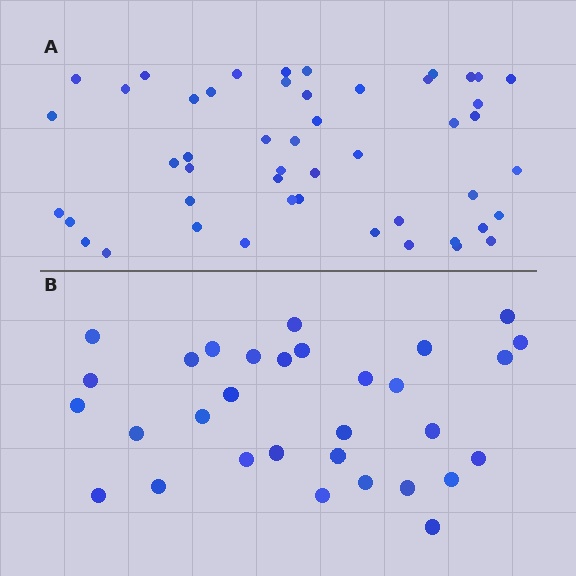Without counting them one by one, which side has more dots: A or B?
Region A (the top region) has more dots.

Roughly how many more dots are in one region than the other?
Region A has approximately 20 more dots than region B.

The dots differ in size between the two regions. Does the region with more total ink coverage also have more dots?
No. Region B has more total ink coverage because its dots are larger, but region A actually contains more individual dots. Total area can be misleading — the number of items is what matters here.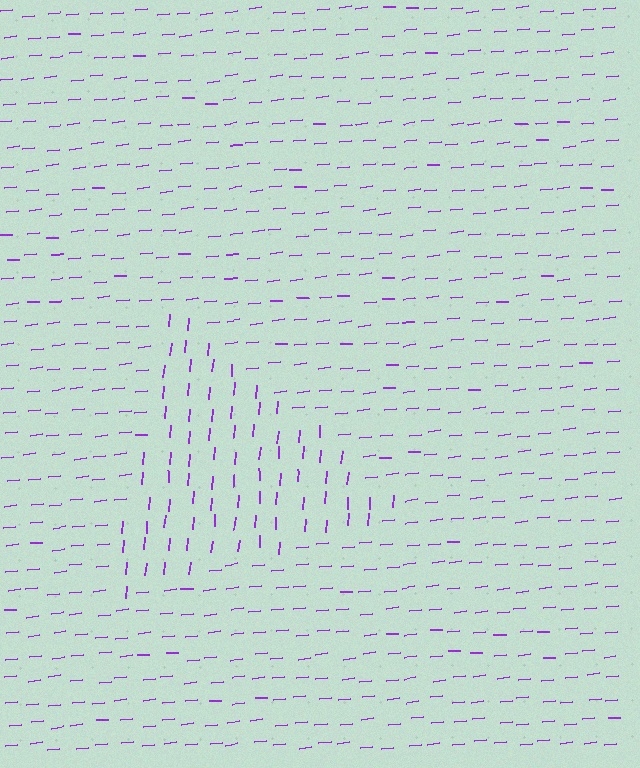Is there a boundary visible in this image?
Yes, there is a texture boundary formed by a change in line orientation.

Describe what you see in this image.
The image is filled with small purple line segments. A triangle region in the image has lines oriented differently from the surrounding lines, creating a visible texture boundary.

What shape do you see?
I see a triangle.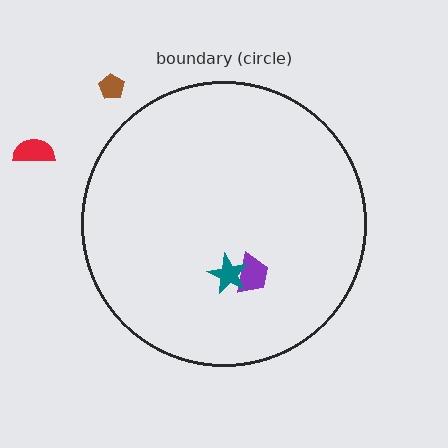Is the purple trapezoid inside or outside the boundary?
Inside.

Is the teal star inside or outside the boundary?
Inside.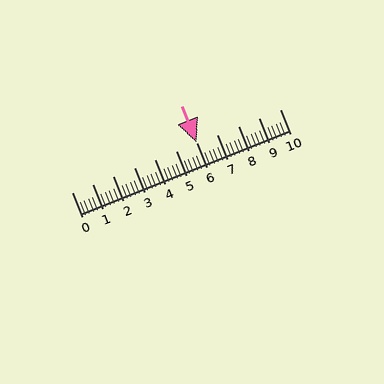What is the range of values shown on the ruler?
The ruler shows values from 0 to 10.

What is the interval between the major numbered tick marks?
The major tick marks are spaced 1 units apart.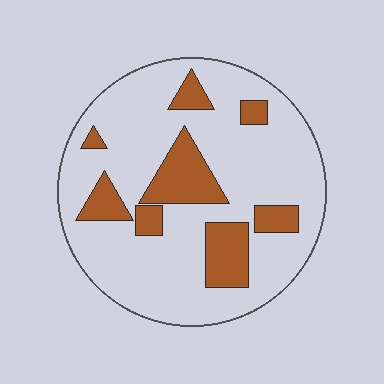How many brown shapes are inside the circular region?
8.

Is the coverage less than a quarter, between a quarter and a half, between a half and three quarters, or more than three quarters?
Less than a quarter.